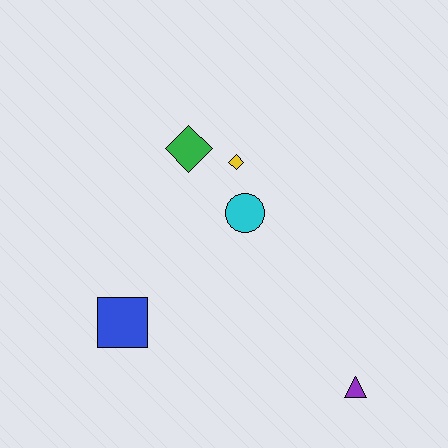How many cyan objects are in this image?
There is 1 cyan object.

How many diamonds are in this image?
There are 2 diamonds.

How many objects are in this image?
There are 5 objects.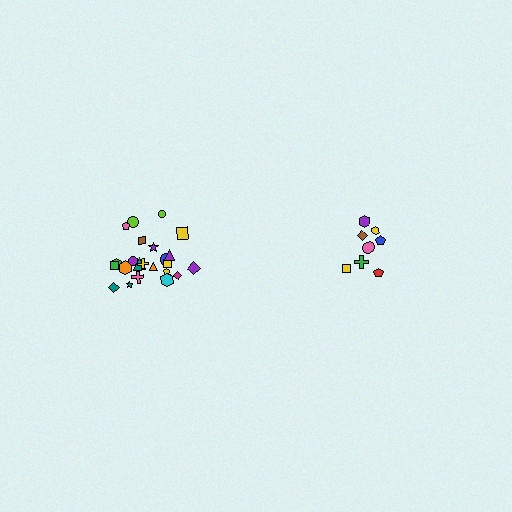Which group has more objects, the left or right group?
The left group.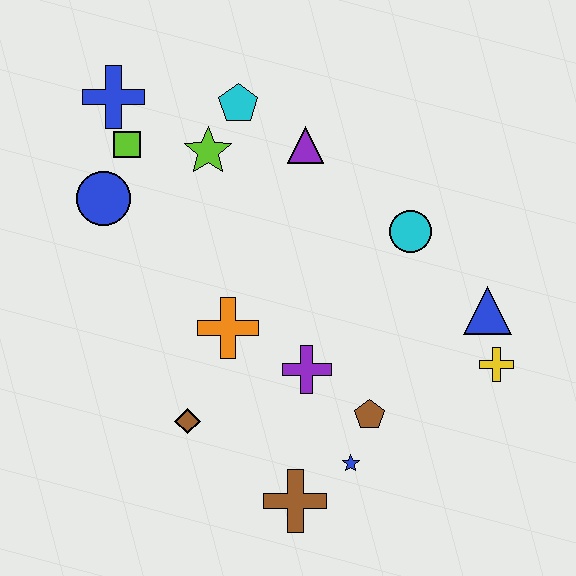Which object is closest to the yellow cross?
The blue triangle is closest to the yellow cross.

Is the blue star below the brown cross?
No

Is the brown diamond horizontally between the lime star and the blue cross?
Yes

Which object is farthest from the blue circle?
The yellow cross is farthest from the blue circle.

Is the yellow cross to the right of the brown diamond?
Yes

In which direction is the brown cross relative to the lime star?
The brown cross is below the lime star.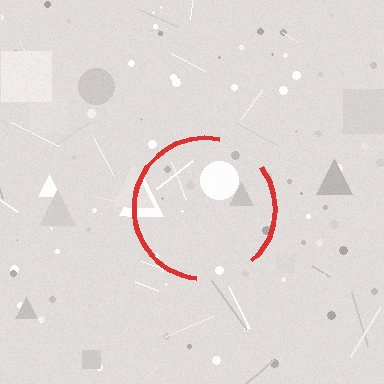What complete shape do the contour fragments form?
The contour fragments form a circle.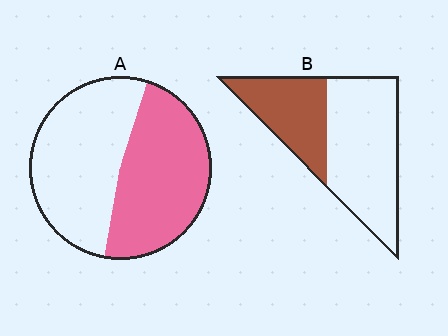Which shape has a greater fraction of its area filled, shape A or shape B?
Shape A.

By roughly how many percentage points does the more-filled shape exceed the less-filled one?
By roughly 10 percentage points (A over B).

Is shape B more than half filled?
No.